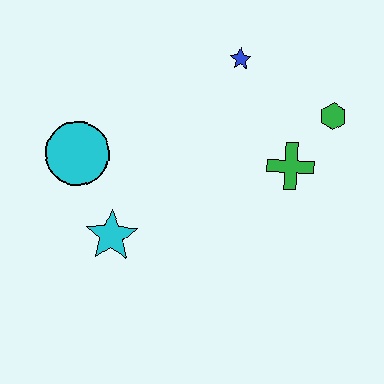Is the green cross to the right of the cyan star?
Yes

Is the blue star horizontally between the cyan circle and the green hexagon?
Yes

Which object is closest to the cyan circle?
The cyan star is closest to the cyan circle.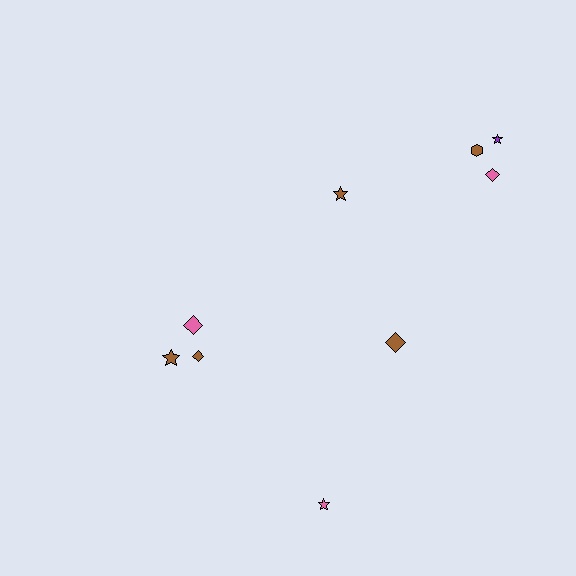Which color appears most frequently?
Brown, with 5 objects.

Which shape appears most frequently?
Diamond, with 4 objects.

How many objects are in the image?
There are 9 objects.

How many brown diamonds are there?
There are 2 brown diamonds.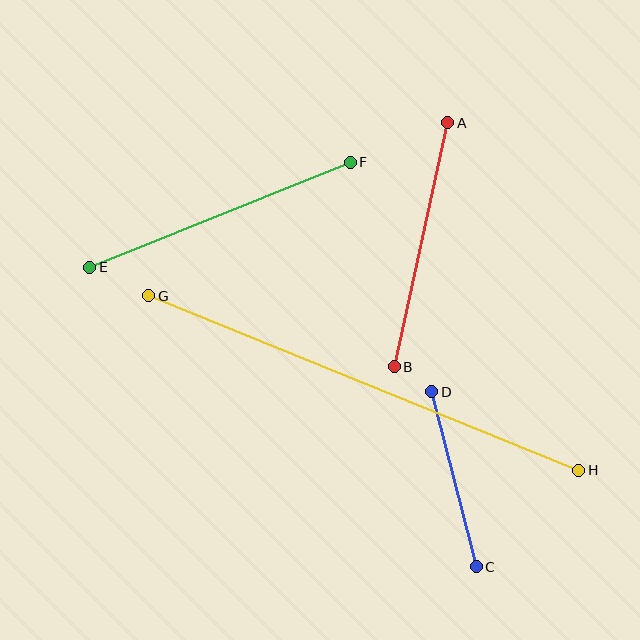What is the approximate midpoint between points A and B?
The midpoint is at approximately (421, 245) pixels.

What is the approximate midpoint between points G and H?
The midpoint is at approximately (364, 383) pixels.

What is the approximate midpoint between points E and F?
The midpoint is at approximately (220, 215) pixels.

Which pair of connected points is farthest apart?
Points G and H are farthest apart.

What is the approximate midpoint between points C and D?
The midpoint is at approximately (454, 479) pixels.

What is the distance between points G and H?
The distance is approximately 464 pixels.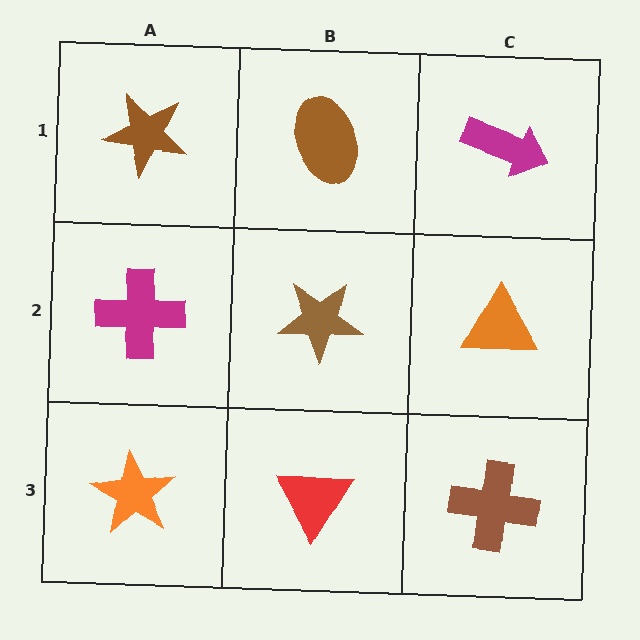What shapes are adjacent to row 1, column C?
An orange triangle (row 2, column C), a brown ellipse (row 1, column B).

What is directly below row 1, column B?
A brown star.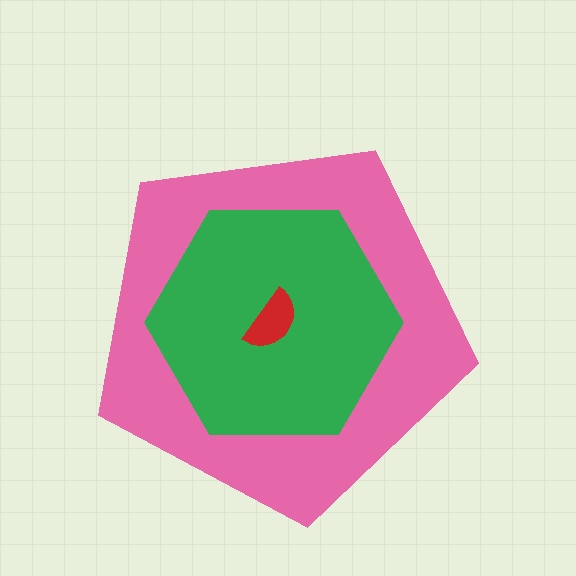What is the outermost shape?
The pink pentagon.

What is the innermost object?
The red semicircle.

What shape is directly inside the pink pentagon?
The green hexagon.